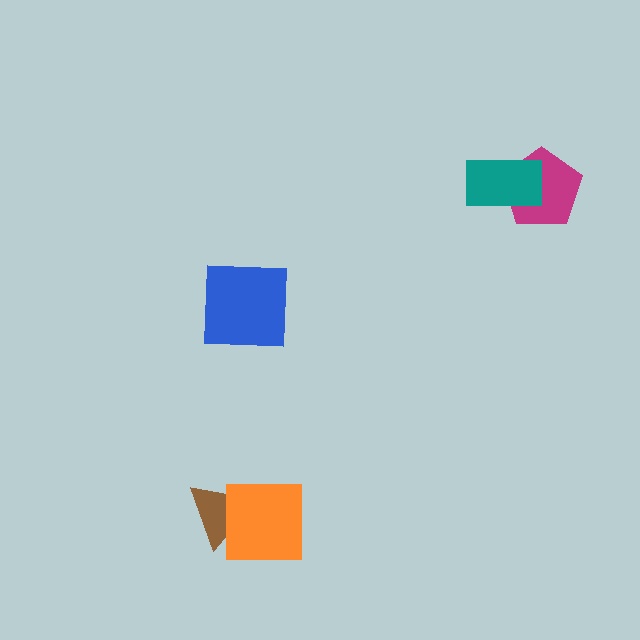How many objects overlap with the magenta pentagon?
1 object overlaps with the magenta pentagon.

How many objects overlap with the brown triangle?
1 object overlaps with the brown triangle.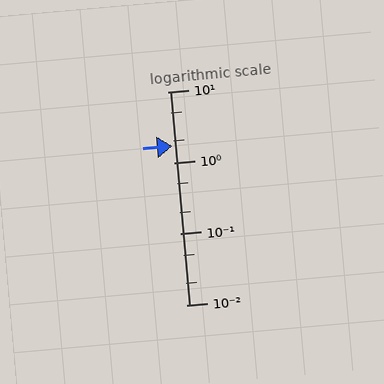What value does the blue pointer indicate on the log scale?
The pointer indicates approximately 1.7.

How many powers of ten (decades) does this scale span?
The scale spans 3 decades, from 0.01 to 10.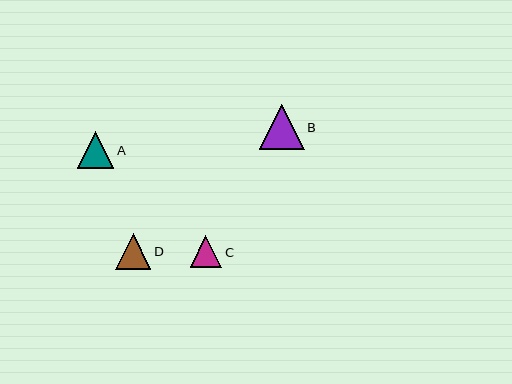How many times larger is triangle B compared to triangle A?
Triangle B is approximately 1.2 times the size of triangle A.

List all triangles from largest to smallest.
From largest to smallest: B, A, D, C.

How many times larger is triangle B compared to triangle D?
Triangle B is approximately 1.3 times the size of triangle D.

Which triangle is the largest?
Triangle B is the largest with a size of approximately 45 pixels.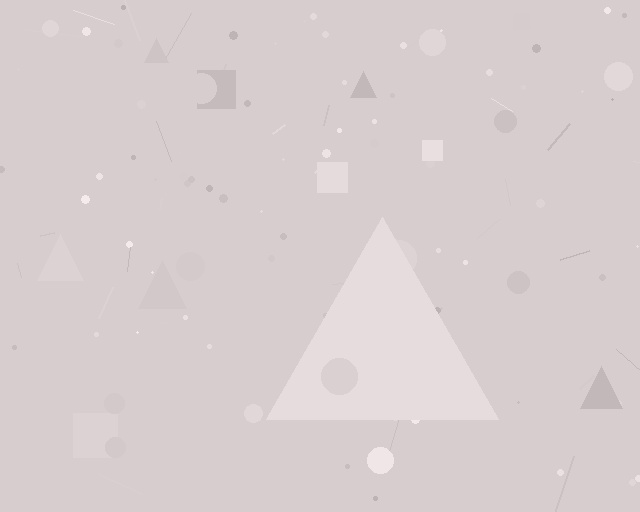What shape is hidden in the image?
A triangle is hidden in the image.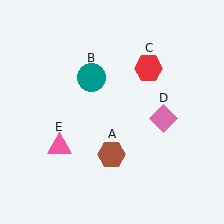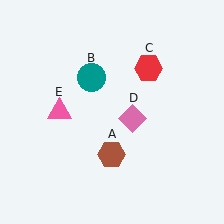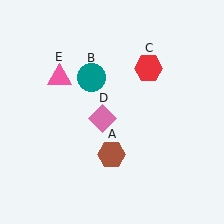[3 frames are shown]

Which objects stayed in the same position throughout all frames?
Brown hexagon (object A) and teal circle (object B) and red hexagon (object C) remained stationary.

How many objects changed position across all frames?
2 objects changed position: pink diamond (object D), pink triangle (object E).